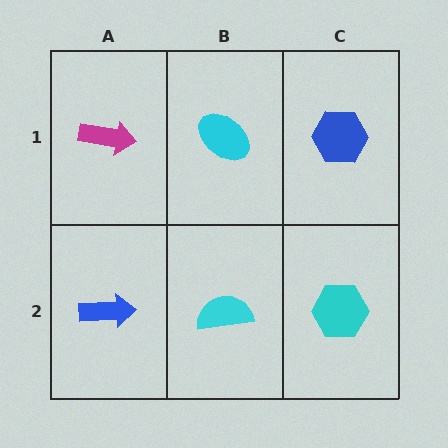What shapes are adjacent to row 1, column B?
A cyan semicircle (row 2, column B), a magenta arrow (row 1, column A), a blue hexagon (row 1, column C).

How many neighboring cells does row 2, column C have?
2.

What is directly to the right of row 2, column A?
A cyan semicircle.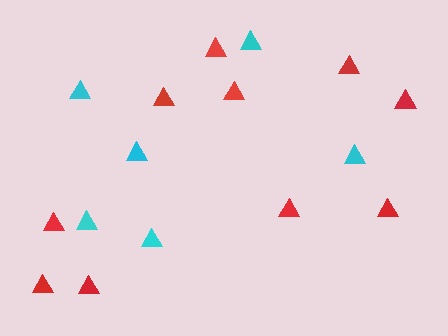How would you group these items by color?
There are 2 groups: one group of cyan triangles (6) and one group of red triangles (10).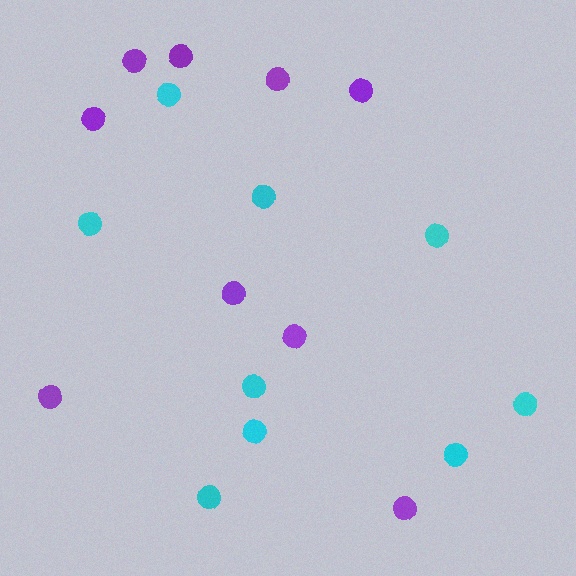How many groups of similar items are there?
There are 2 groups: one group of purple circles (9) and one group of cyan circles (9).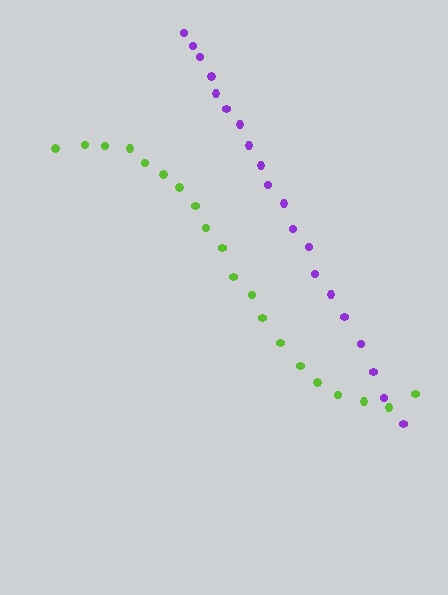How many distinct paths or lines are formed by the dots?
There are 2 distinct paths.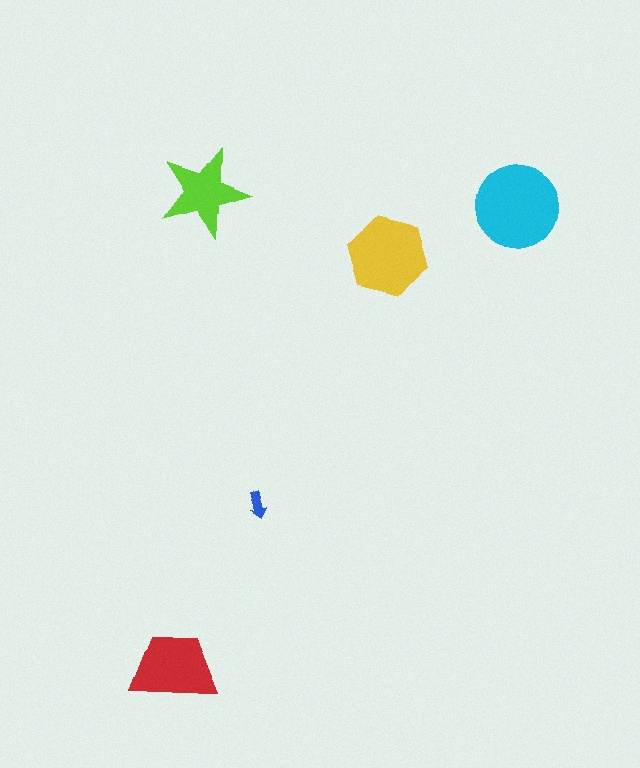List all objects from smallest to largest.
The blue arrow, the lime star, the red trapezoid, the yellow hexagon, the cyan circle.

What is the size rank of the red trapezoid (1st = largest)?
3rd.